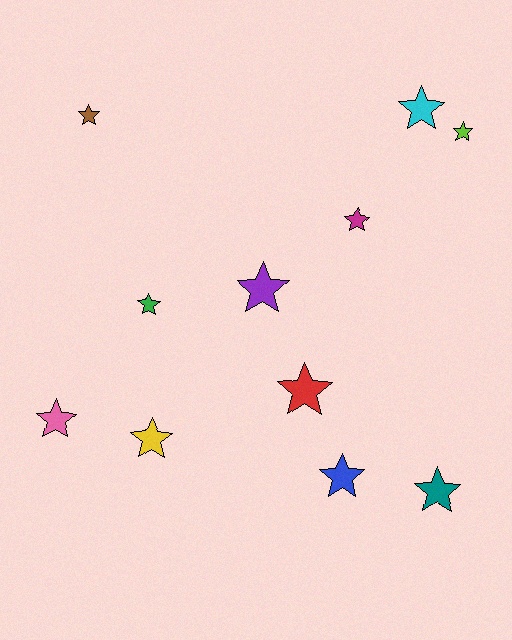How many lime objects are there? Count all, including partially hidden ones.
There is 1 lime object.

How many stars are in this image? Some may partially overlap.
There are 11 stars.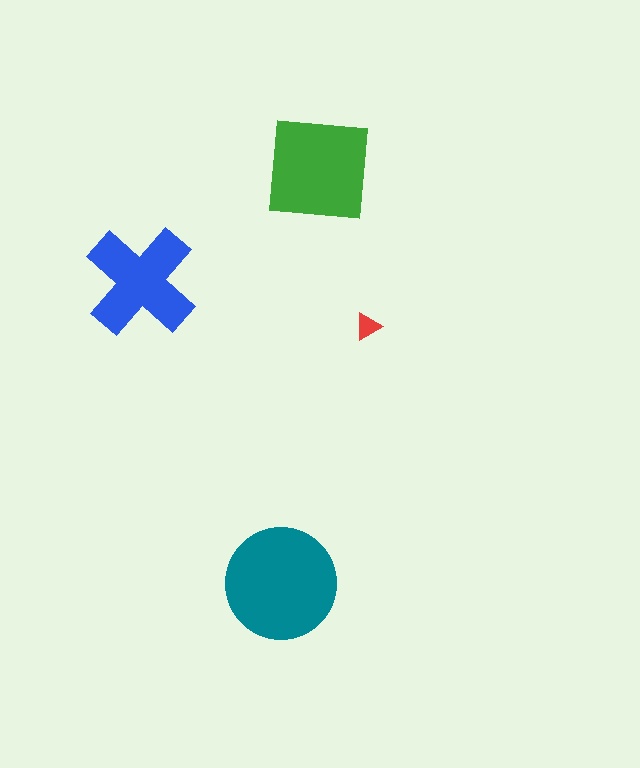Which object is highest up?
The green square is topmost.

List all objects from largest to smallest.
The teal circle, the green square, the blue cross, the red triangle.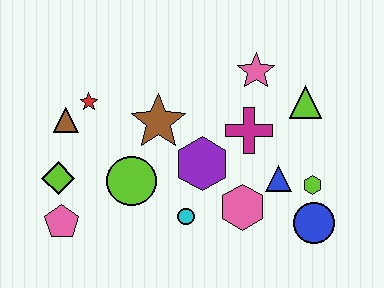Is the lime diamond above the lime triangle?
No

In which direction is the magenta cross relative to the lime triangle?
The magenta cross is to the left of the lime triangle.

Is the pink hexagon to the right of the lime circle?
Yes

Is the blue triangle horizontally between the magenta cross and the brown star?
No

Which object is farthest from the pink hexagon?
The brown triangle is farthest from the pink hexagon.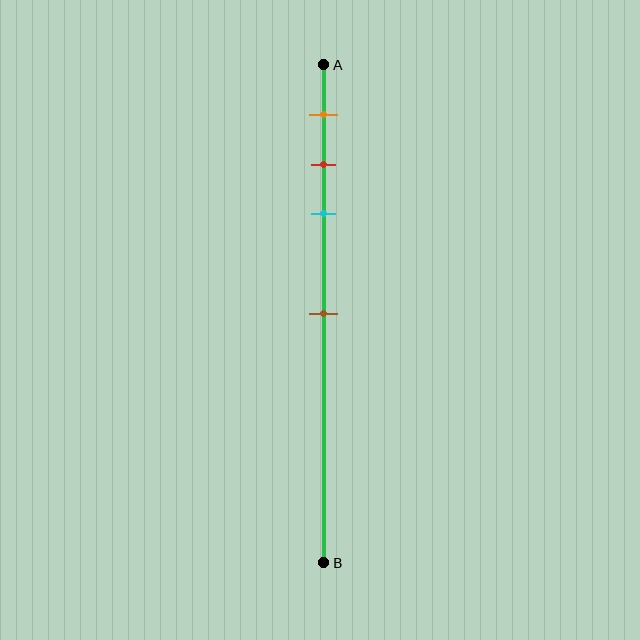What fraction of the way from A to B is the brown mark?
The brown mark is approximately 50% (0.5) of the way from A to B.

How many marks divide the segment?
There are 4 marks dividing the segment.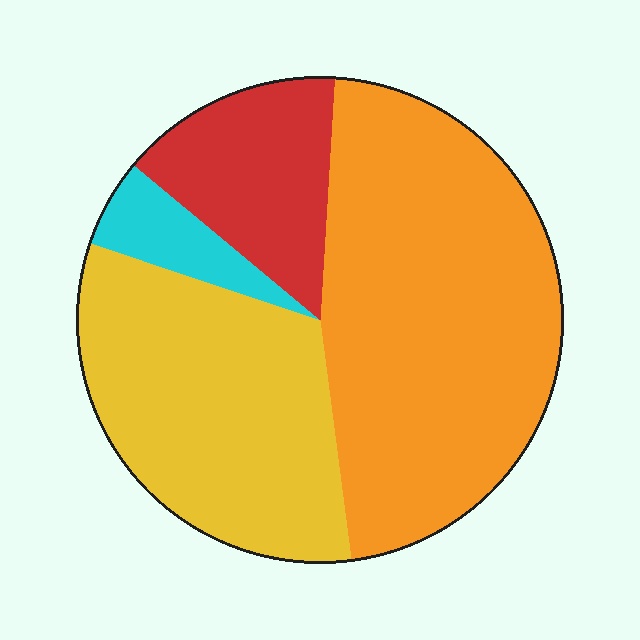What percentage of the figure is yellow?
Yellow covers roughly 30% of the figure.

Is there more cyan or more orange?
Orange.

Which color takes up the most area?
Orange, at roughly 45%.